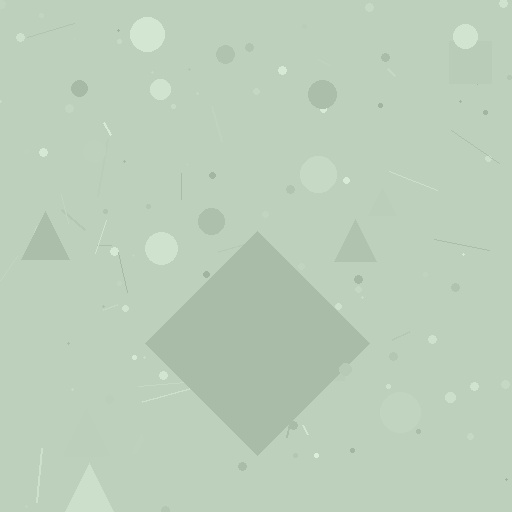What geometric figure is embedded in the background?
A diamond is embedded in the background.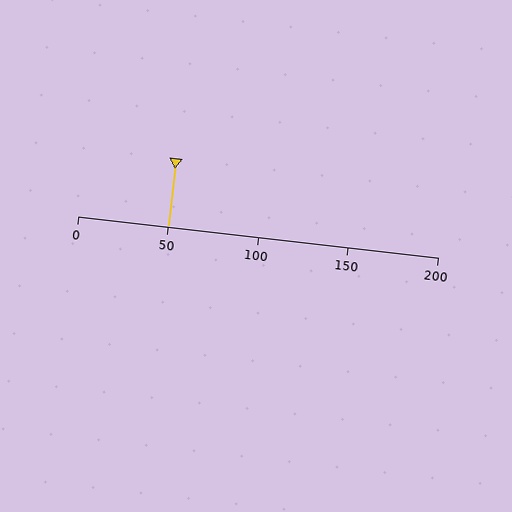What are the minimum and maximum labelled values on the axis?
The axis runs from 0 to 200.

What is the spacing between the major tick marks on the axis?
The major ticks are spaced 50 apart.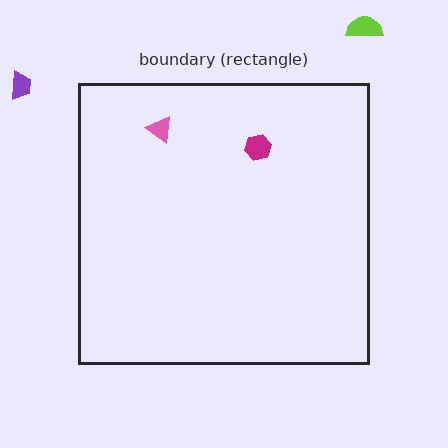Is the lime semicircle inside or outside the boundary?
Outside.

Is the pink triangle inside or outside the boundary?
Inside.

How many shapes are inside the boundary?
2 inside, 2 outside.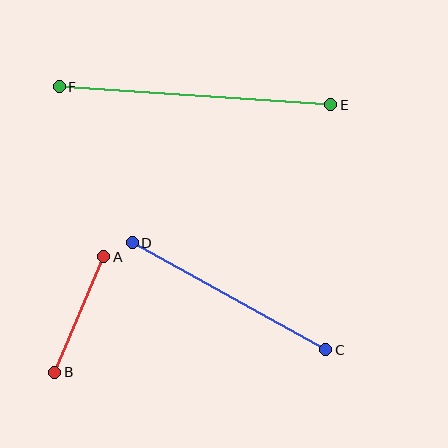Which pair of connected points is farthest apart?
Points E and F are farthest apart.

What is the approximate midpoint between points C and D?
The midpoint is at approximately (229, 296) pixels.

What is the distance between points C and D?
The distance is approximately 221 pixels.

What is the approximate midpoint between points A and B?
The midpoint is at approximately (79, 314) pixels.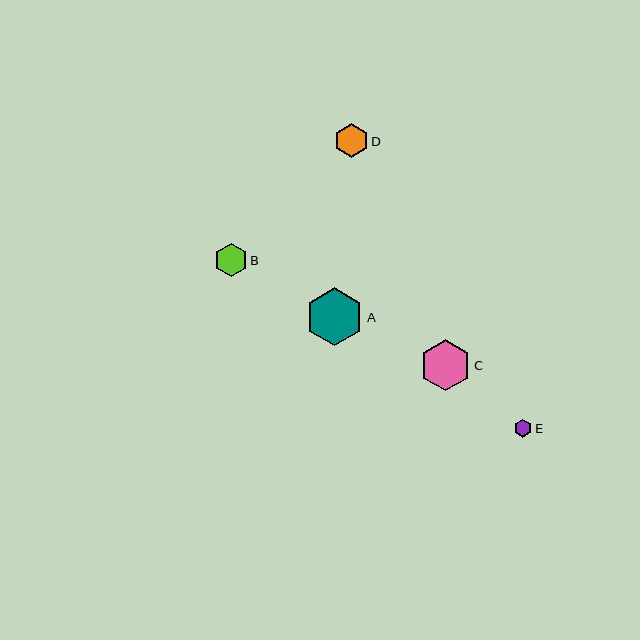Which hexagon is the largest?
Hexagon A is the largest with a size of approximately 58 pixels.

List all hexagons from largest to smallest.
From largest to smallest: A, C, D, B, E.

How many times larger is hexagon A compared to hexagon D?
Hexagon A is approximately 1.7 times the size of hexagon D.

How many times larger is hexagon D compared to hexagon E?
Hexagon D is approximately 1.9 times the size of hexagon E.